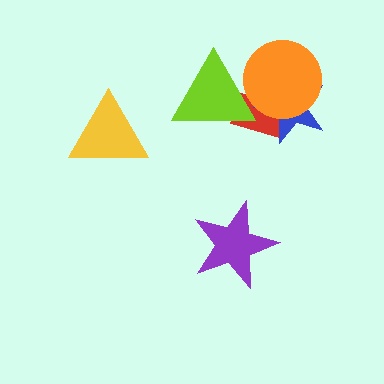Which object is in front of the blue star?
The orange circle is in front of the blue star.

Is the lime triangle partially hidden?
No, no other shape covers it.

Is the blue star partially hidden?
Yes, it is partially covered by another shape.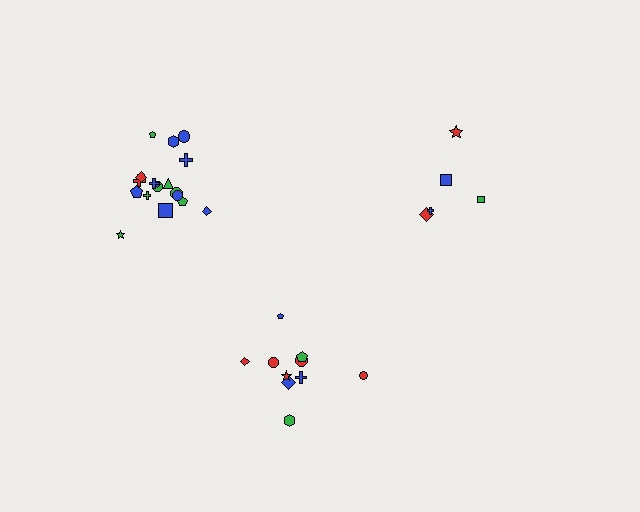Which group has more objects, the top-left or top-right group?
The top-left group.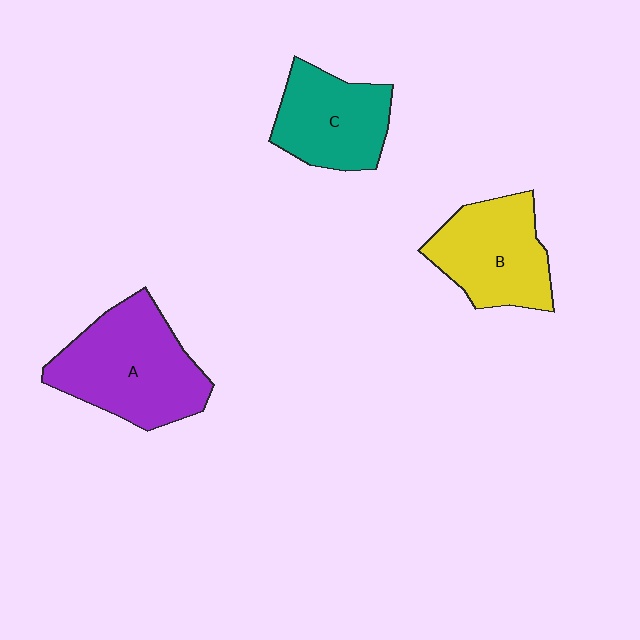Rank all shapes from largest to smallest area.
From largest to smallest: A (purple), B (yellow), C (teal).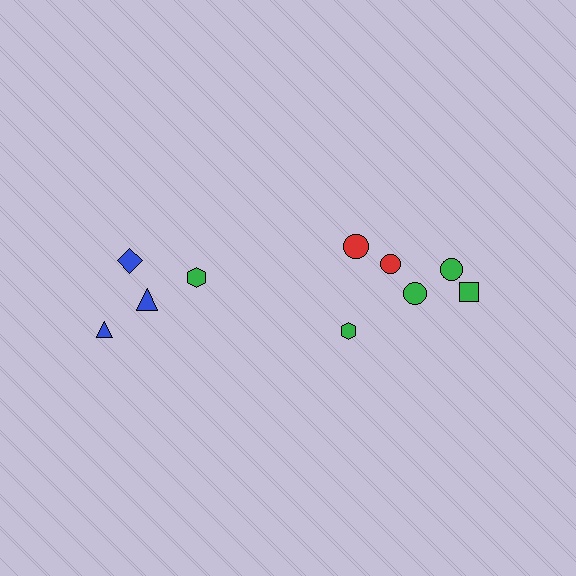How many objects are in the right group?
There are 6 objects.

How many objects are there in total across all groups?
There are 10 objects.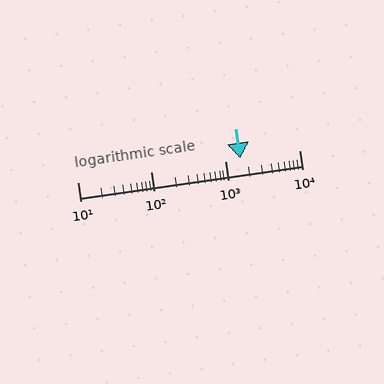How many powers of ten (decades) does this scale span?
The scale spans 3 decades, from 10 to 10000.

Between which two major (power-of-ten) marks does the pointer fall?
The pointer is between 1000 and 10000.